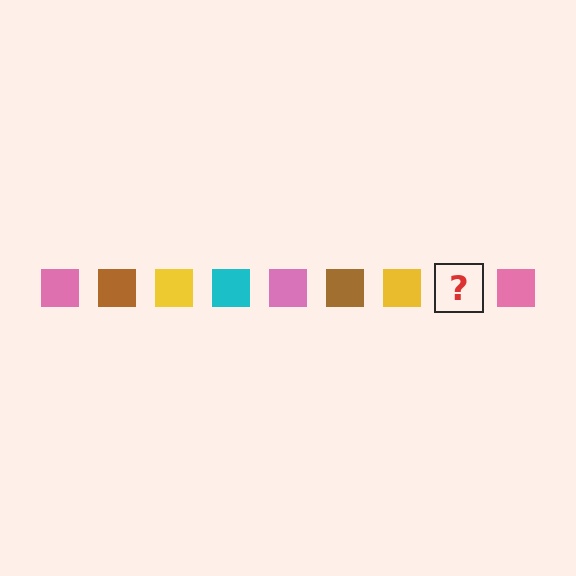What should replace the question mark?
The question mark should be replaced with a cyan square.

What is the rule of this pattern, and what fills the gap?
The rule is that the pattern cycles through pink, brown, yellow, cyan squares. The gap should be filled with a cyan square.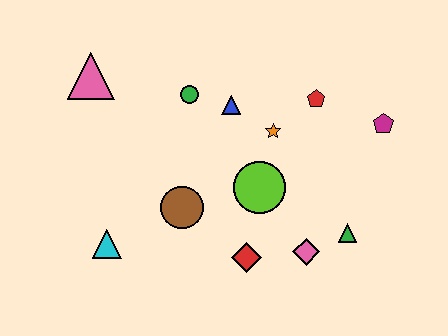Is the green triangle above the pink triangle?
No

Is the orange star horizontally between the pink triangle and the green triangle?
Yes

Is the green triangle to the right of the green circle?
Yes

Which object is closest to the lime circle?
The orange star is closest to the lime circle.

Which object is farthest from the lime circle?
The pink triangle is farthest from the lime circle.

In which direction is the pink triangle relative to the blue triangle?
The pink triangle is to the left of the blue triangle.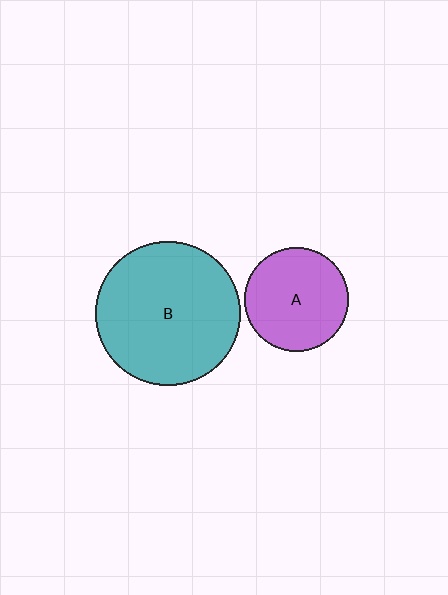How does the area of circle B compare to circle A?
Approximately 1.9 times.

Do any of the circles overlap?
No, none of the circles overlap.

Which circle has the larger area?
Circle B (teal).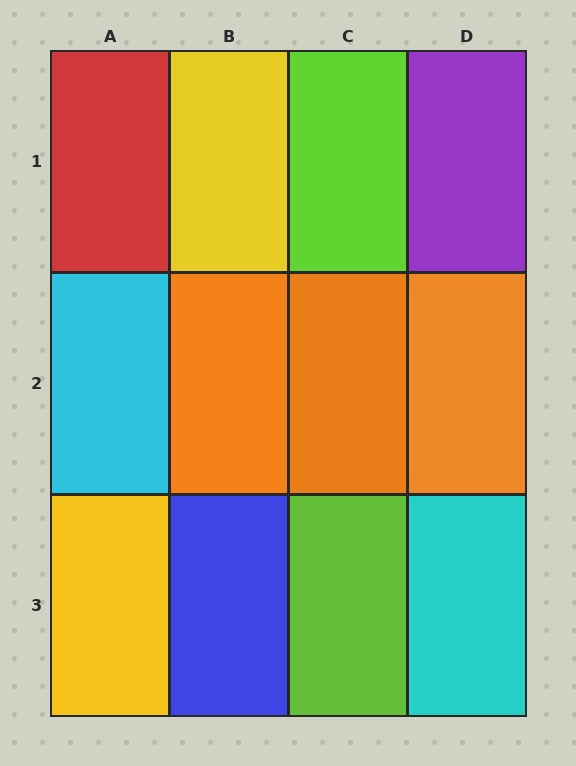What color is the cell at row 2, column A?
Cyan.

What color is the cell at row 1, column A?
Red.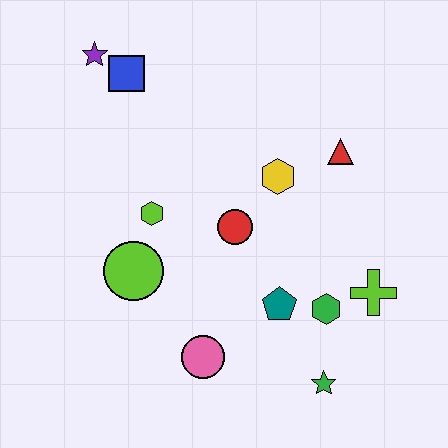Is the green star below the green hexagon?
Yes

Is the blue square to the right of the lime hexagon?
No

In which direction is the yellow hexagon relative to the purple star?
The yellow hexagon is to the right of the purple star.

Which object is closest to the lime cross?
The green hexagon is closest to the lime cross.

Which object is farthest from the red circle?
The purple star is farthest from the red circle.